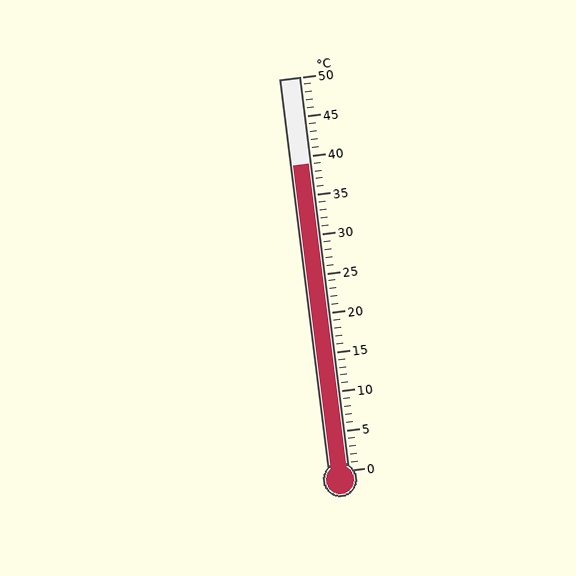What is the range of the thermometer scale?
The thermometer scale ranges from 0°C to 50°C.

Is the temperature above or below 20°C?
The temperature is above 20°C.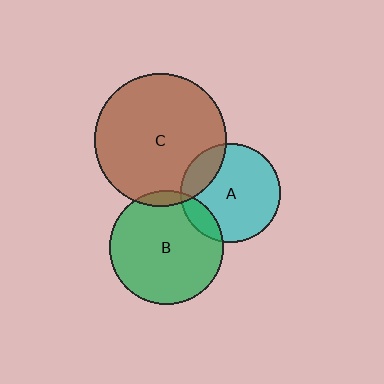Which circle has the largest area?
Circle C (brown).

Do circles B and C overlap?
Yes.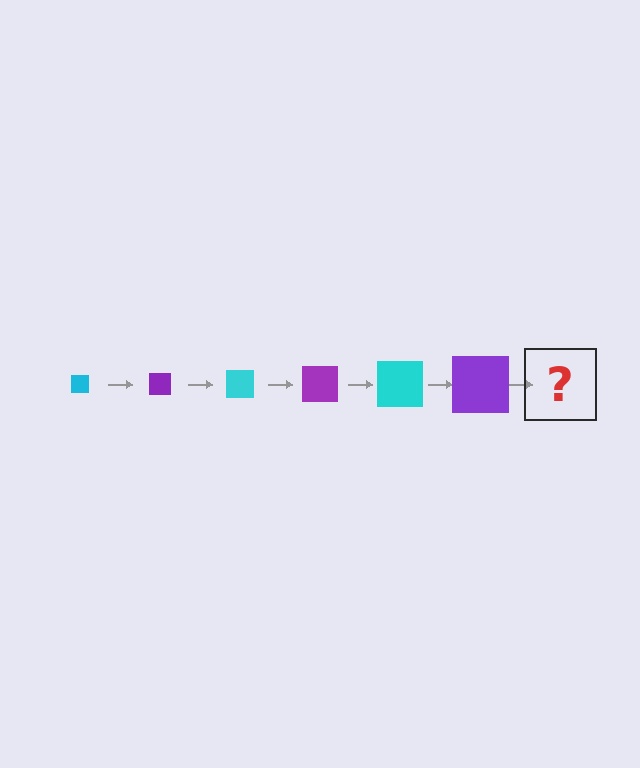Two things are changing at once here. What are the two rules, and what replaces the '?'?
The two rules are that the square grows larger each step and the color cycles through cyan and purple. The '?' should be a cyan square, larger than the previous one.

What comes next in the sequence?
The next element should be a cyan square, larger than the previous one.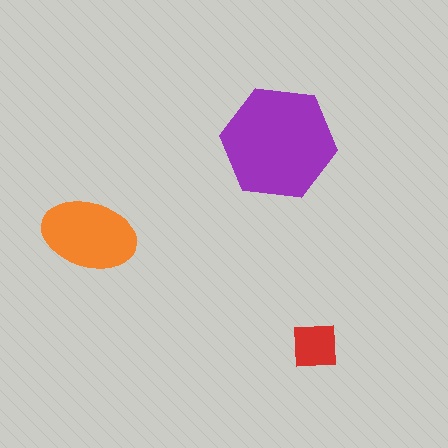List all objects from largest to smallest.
The purple hexagon, the orange ellipse, the red square.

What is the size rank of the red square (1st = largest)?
3rd.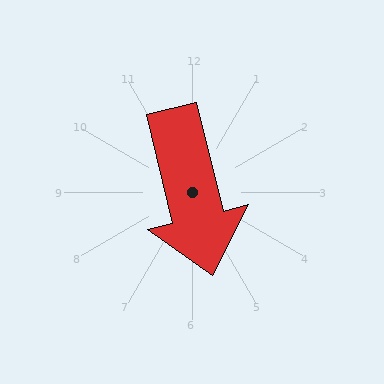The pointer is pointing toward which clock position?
Roughly 6 o'clock.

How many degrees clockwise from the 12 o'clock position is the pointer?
Approximately 166 degrees.